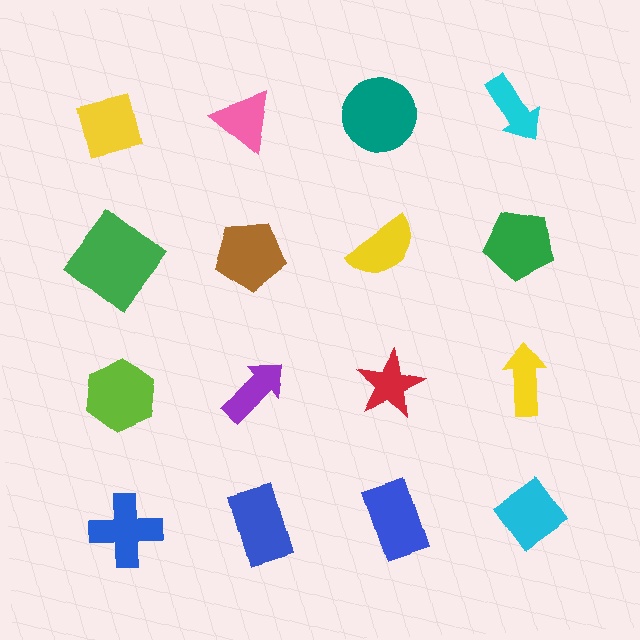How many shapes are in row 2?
4 shapes.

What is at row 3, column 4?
A yellow arrow.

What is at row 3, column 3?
A red star.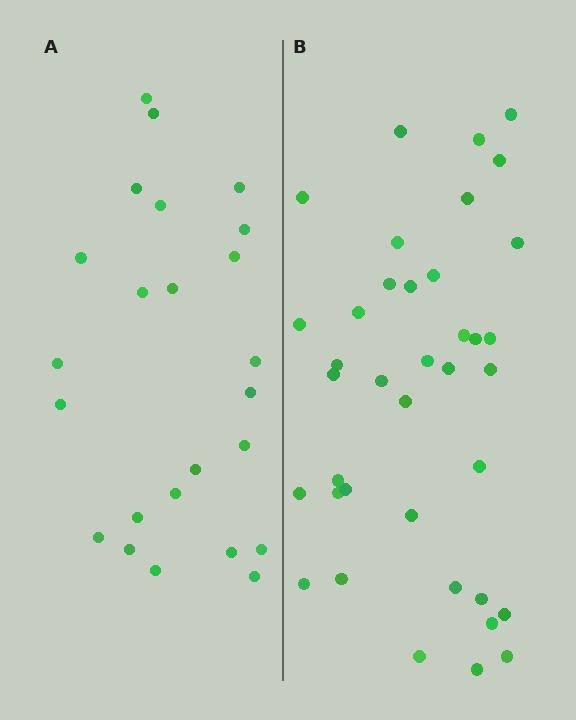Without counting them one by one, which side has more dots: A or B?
Region B (the right region) has more dots.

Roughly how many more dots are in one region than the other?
Region B has approximately 15 more dots than region A.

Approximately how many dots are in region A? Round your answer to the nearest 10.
About 20 dots. (The exact count is 24, which rounds to 20.)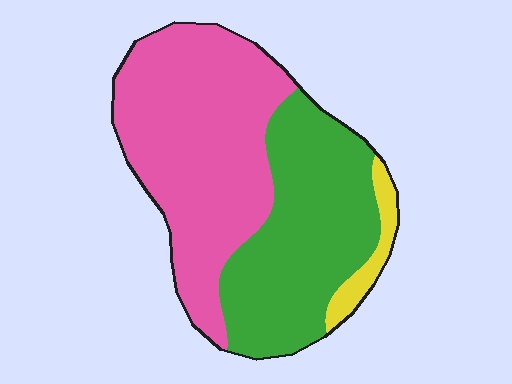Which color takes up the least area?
Yellow, at roughly 5%.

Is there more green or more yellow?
Green.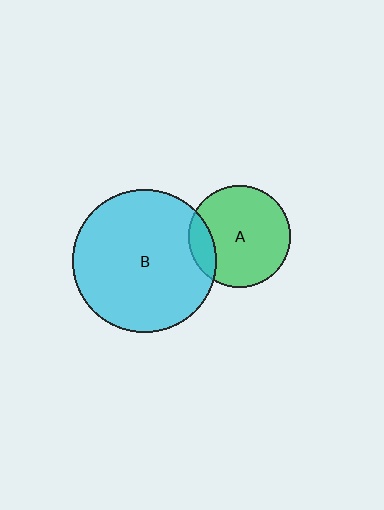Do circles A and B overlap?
Yes.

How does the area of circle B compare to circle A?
Approximately 2.0 times.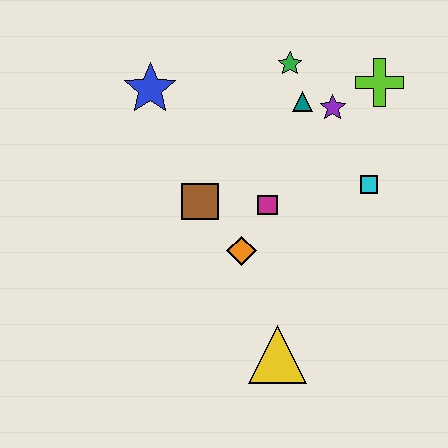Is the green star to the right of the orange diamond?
Yes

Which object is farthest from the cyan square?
The blue star is farthest from the cyan square.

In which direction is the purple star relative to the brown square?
The purple star is to the right of the brown square.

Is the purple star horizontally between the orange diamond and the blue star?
No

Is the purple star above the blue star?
No